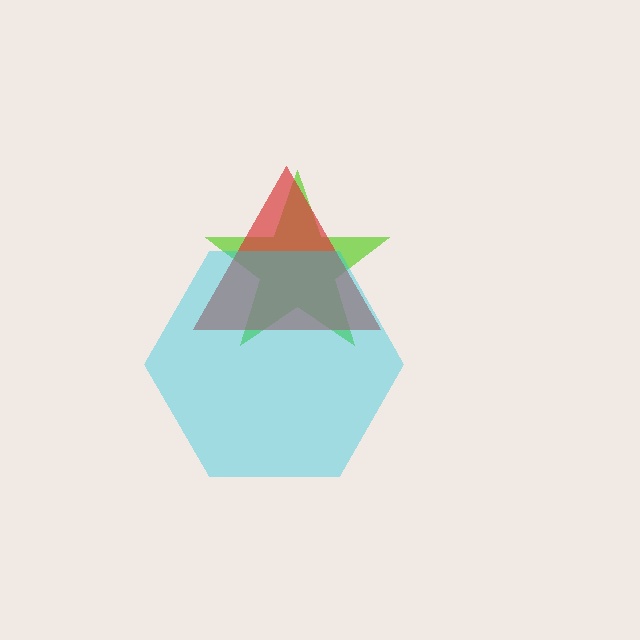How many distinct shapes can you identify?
There are 3 distinct shapes: a lime star, a red triangle, a cyan hexagon.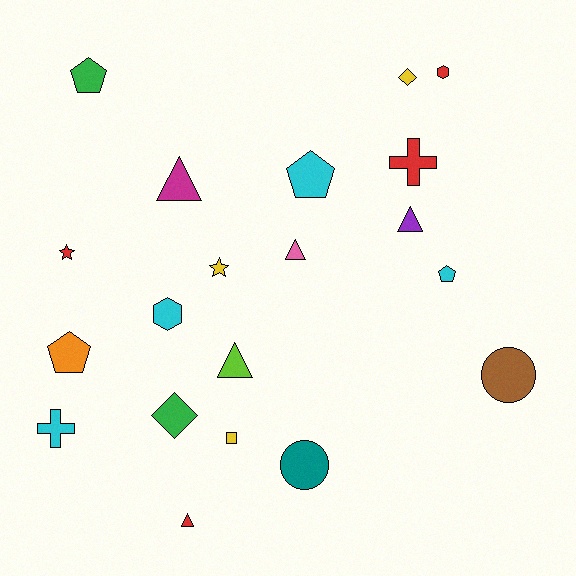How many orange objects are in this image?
There is 1 orange object.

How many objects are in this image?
There are 20 objects.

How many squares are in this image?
There is 1 square.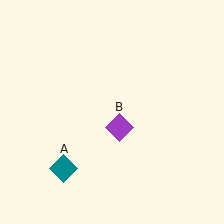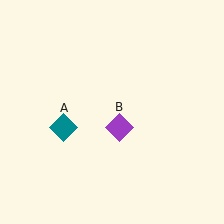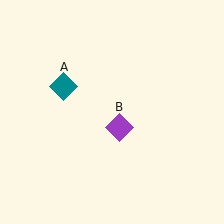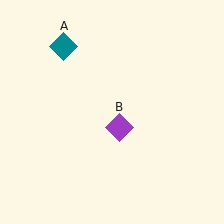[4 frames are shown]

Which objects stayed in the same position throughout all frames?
Purple diamond (object B) remained stationary.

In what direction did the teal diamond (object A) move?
The teal diamond (object A) moved up.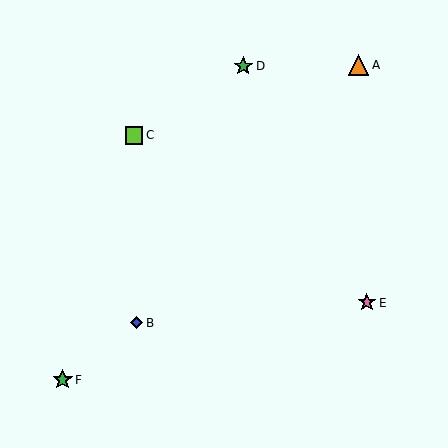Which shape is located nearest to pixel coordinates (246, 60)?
The green star (labeled D) at (243, 66) is nearest to that location.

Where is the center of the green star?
The center of the green star is at (243, 66).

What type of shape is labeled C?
Shape C is a lime square.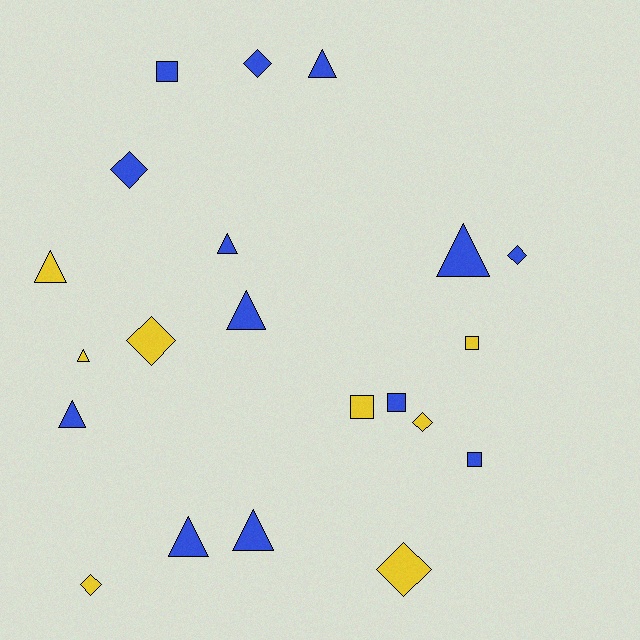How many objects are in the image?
There are 21 objects.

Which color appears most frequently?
Blue, with 13 objects.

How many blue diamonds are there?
There are 3 blue diamonds.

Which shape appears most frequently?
Triangle, with 9 objects.